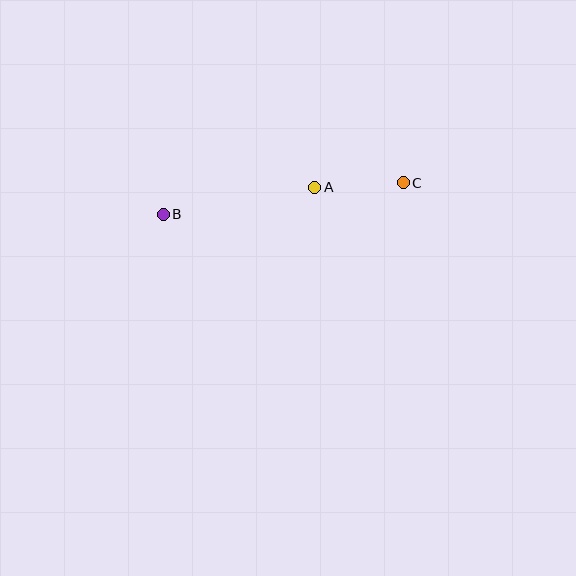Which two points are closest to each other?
Points A and C are closest to each other.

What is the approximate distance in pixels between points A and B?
The distance between A and B is approximately 154 pixels.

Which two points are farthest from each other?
Points B and C are farthest from each other.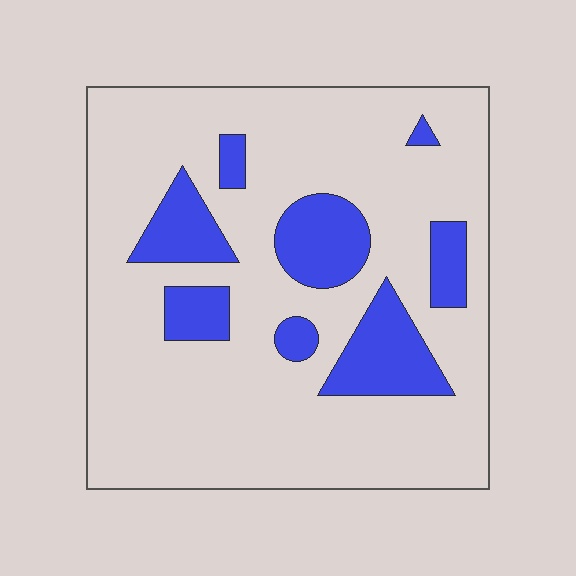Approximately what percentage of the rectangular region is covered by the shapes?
Approximately 20%.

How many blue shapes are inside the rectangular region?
8.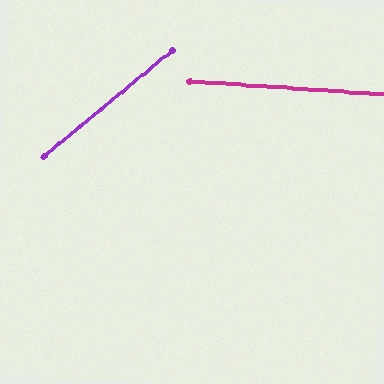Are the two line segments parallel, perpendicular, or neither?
Neither parallel nor perpendicular — they differ by about 43°.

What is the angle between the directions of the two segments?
Approximately 43 degrees.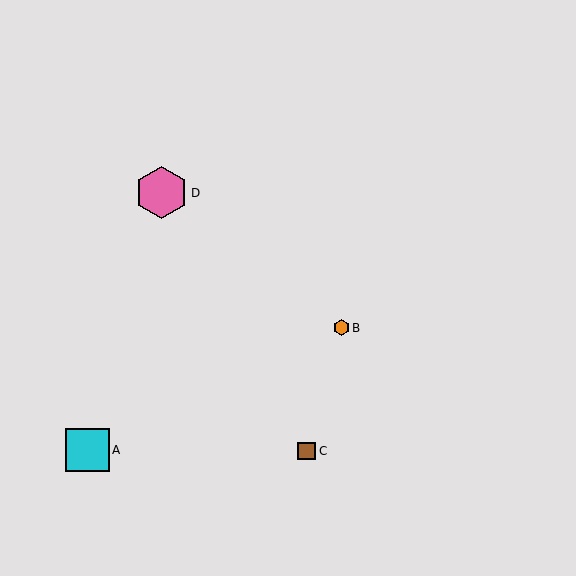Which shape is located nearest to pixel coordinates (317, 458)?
The brown square (labeled C) at (307, 451) is nearest to that location.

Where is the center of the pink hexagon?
The center of the pink hexagon is at (161, 193).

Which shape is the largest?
The pink hexagon (labeled D) is the largest.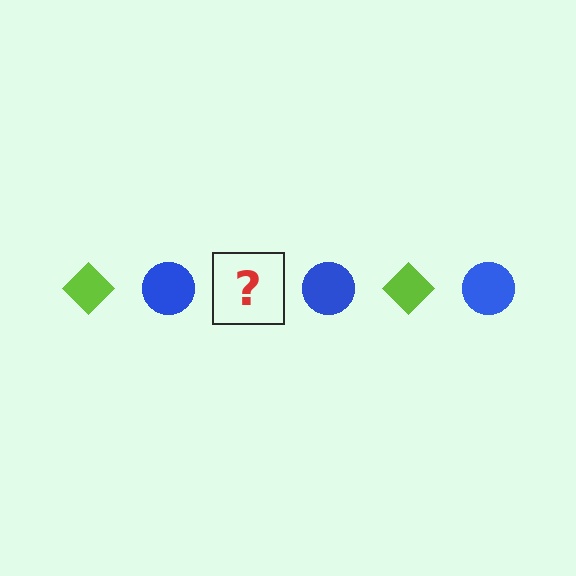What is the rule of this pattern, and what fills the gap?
The rule is that the pattern alternates between lime diamond and blue circle. The gap should be filled with a lime diamond.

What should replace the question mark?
The question mark should be replaced with a lime diamond.